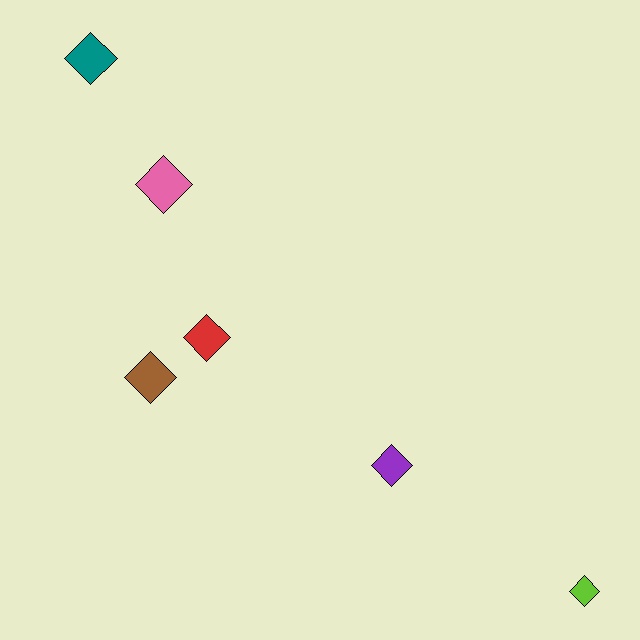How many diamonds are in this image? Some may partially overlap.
There are 6 diamonds.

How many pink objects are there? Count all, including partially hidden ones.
There is 1 pink object.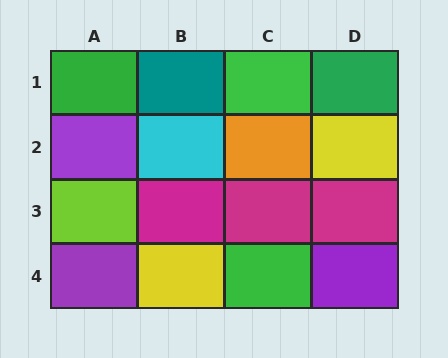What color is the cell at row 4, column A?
Purple.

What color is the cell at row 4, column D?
Purple.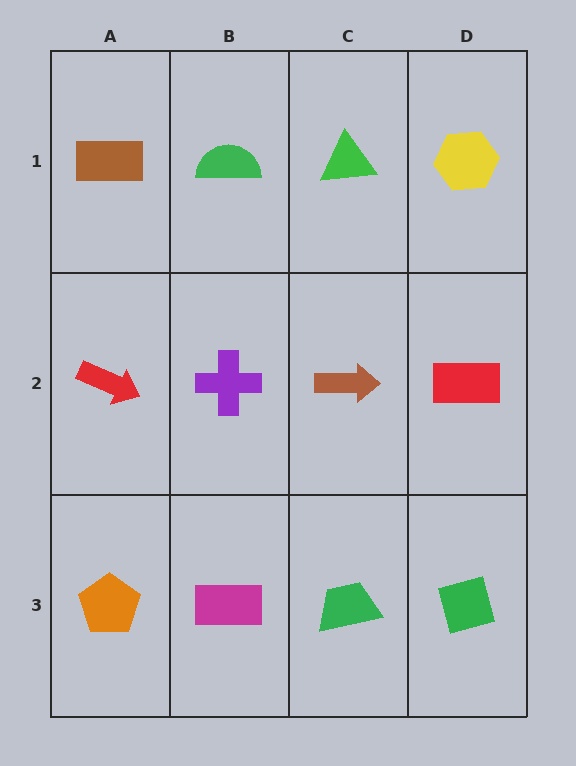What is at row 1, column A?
A brown rectangle.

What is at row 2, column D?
A red rectangle.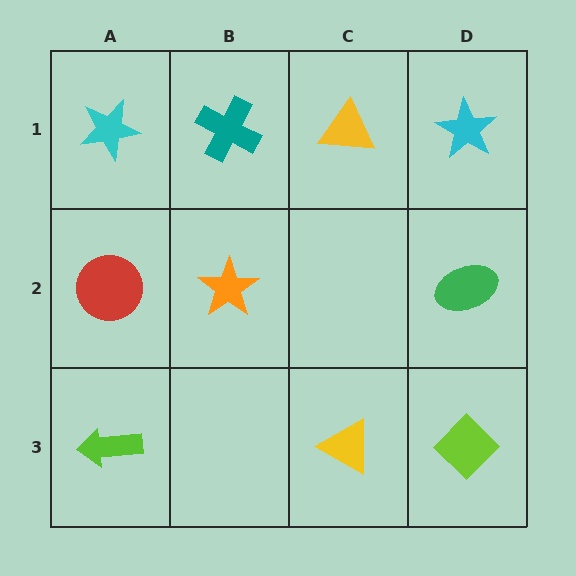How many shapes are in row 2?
3 shapes.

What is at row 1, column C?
A yellow triangle.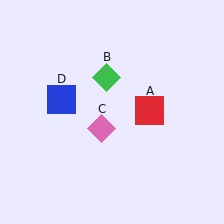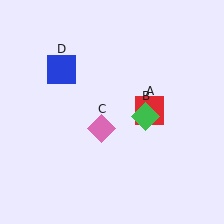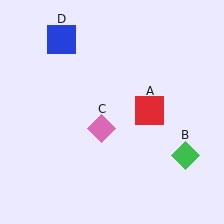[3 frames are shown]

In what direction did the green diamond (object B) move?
The green diamond (object B) moved down and to the right.